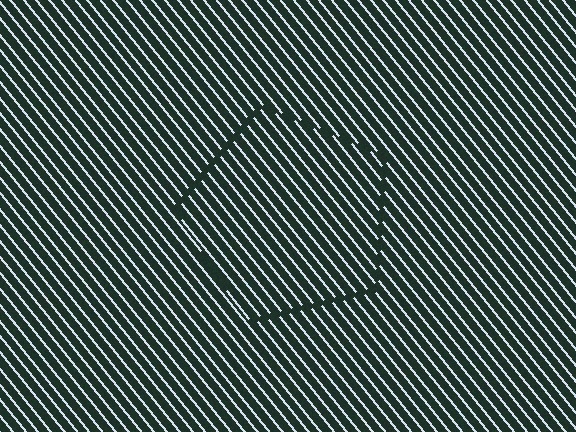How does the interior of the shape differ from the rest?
The interior of the shape contains the same grating, shifted by half a period — the contour is defined by the phase discontinuity where line-ends from the inner and outer gratings abut.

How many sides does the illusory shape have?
5 sides — the line-ends trace a pentagon.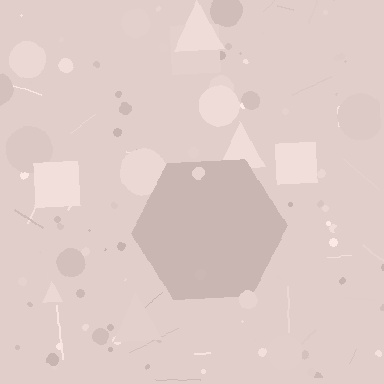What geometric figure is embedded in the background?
A hexagon is embedded in the background.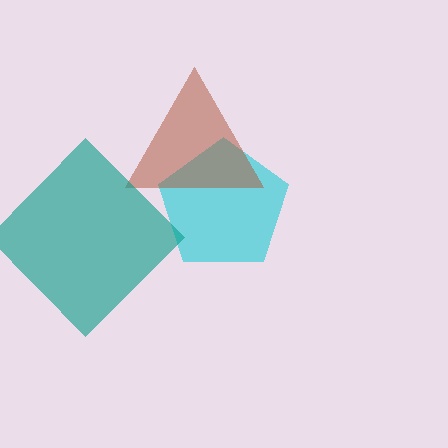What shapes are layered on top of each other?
The layered shapes are: a cyan pentagon, a brown triangle, a teal diamond.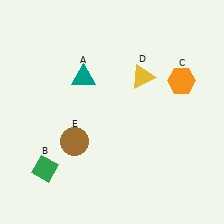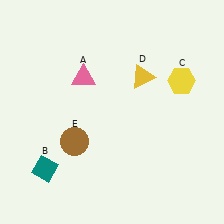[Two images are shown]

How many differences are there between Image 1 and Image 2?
There are 3 differences between the two images.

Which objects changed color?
A changed from teal to pink. B changed from green to teal. C changed from orange to yellow.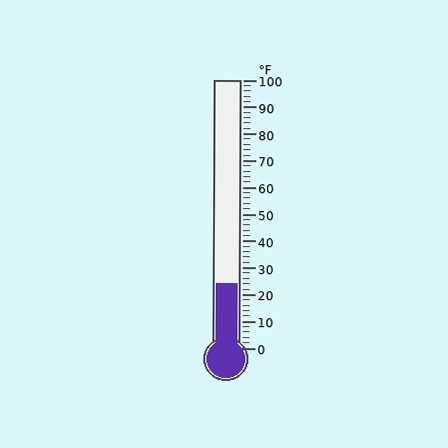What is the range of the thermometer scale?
The thermometer scale ranges from 0°F to 100°F.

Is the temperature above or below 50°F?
The temperature is below 50°F.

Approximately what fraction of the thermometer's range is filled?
The thermometer is filled to approximately 25% of its range.